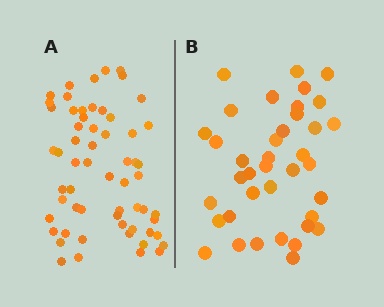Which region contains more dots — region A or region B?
Region A (the left region) has more dots.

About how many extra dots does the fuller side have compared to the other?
Region A has approximately 20 more dots than region B.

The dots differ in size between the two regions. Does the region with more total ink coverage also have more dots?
No. Region B has more total ink coverage because its dots are larger, but region A actually contains more individual dots. Total area can be misleading — the number of items is what matters here.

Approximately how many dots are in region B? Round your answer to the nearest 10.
About 40 dots. (The exact count is 38, which rounds to 40.)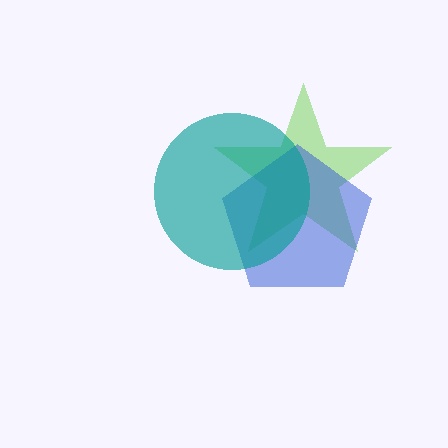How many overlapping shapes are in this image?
There are 3 overlapping shapes in the image.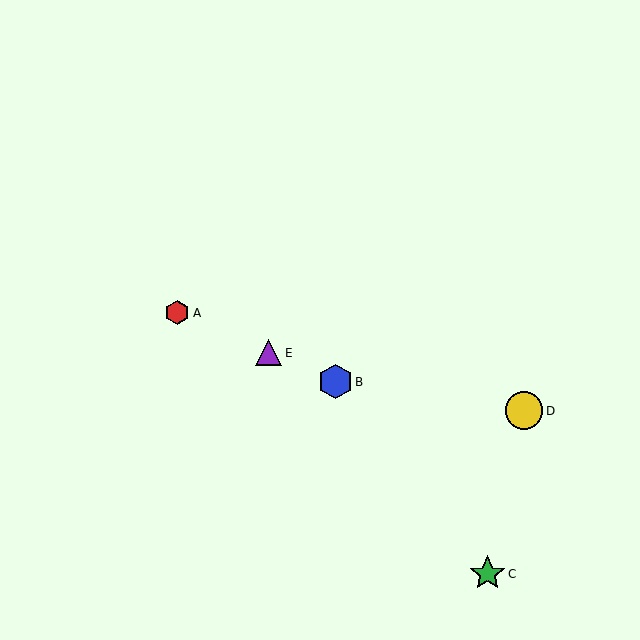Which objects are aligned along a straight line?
Objects A, B, E are aligned along a straight line.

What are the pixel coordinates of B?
Object B is at (335, 382).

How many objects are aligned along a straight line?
3 objects (A, B, E) are aligned along a straight line.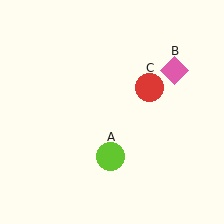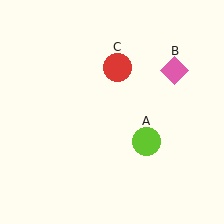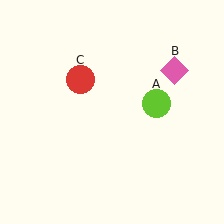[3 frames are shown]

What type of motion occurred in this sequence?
The lime circle (object A), red circle (object C) rotated counterclockwise around the center of the scene.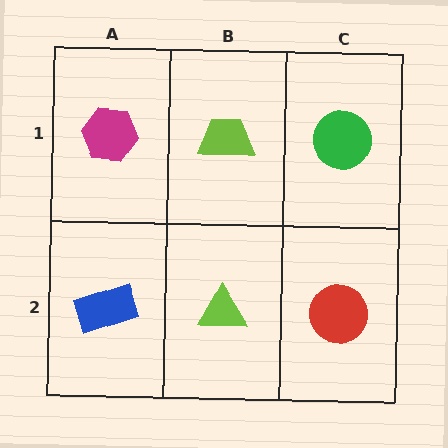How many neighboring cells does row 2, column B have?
3.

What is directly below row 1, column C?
A red circle.